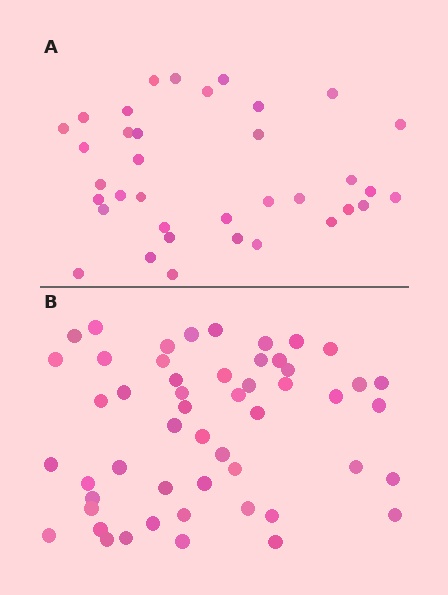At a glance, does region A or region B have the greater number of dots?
Region B (the bottom region) has more dots.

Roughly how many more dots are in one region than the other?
Region B has approximately 15 more dots than region A.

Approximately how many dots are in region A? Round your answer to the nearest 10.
About 40 dots. (The exact count is 36, which rounds to 40.)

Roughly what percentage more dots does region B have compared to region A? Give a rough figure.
About 45% more.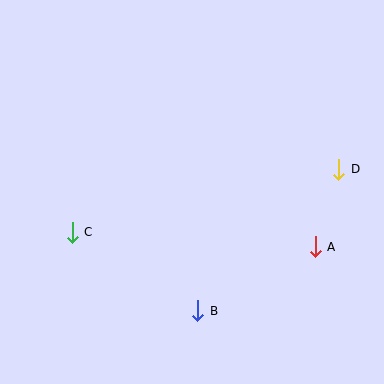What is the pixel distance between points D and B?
The distance between D and B is 200 pixels.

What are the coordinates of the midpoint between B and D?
The midpoint between B and D is at (268, 240).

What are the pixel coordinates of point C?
Point C is at (72, 232).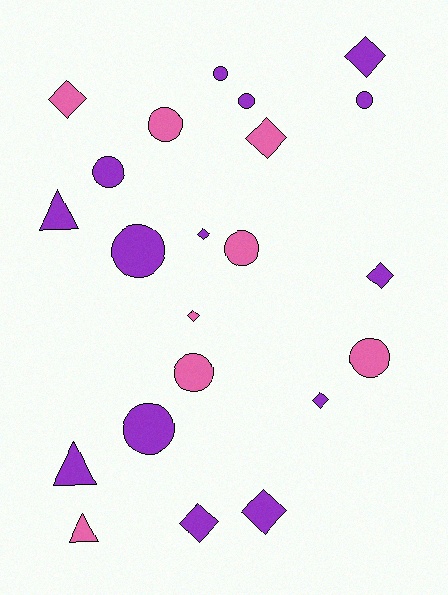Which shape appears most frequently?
Circle, with 10 objects.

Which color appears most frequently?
Purple, with 14 objects.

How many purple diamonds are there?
There are 6 purple diamonds.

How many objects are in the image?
There are 22 objects.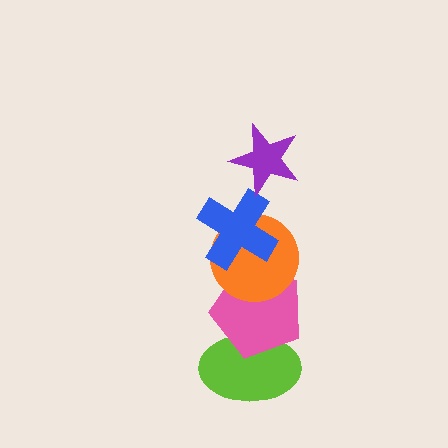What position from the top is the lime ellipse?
The lime ellipse is 5th from the top.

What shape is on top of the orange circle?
The blue cross is on top of the orange circle.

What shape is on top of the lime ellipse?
The pink pentagon is on top of the lime ellipse.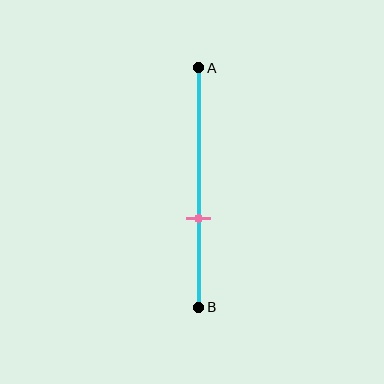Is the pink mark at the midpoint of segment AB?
No, the mark is at about 65% from A, not at the 50% midpoint.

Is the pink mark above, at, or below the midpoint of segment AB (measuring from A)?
The pink mark is below the midpoint of segment AB.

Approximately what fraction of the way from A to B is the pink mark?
The pink mark is approximately 65% of the way from A to B.